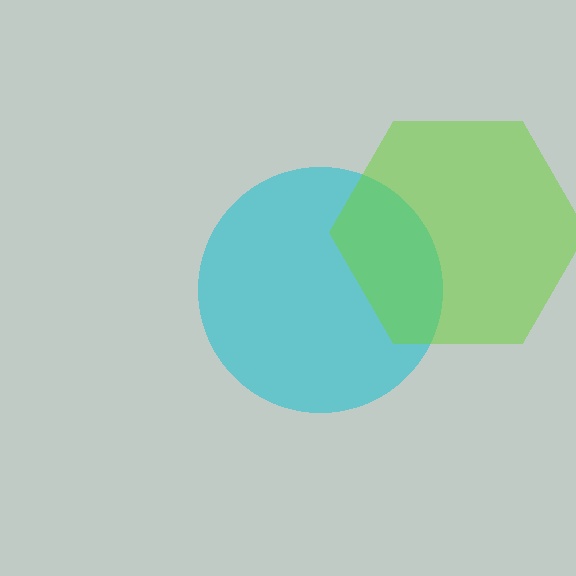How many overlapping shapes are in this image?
There are 2 overlapping shapes in the image.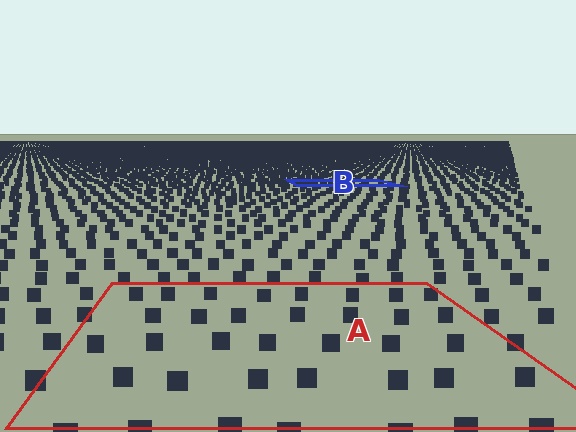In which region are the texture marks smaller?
The texture marks are smaller in region B, because it is farther away.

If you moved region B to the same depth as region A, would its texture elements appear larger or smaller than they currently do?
They would appear larger. At a closer depth, the same texture elements are projected at a bigger on-screen size.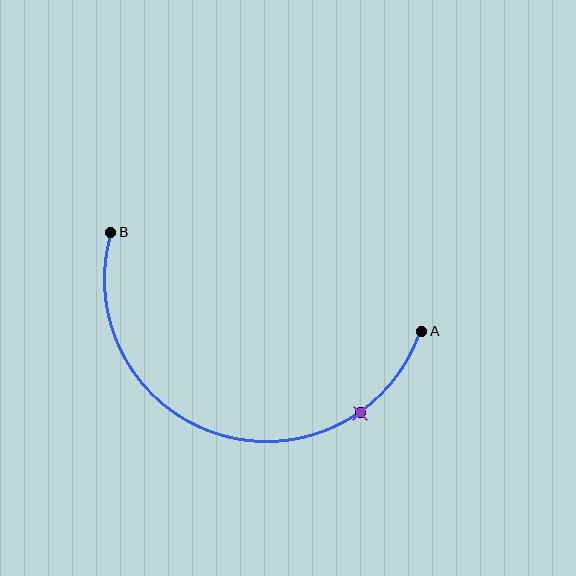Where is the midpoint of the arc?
The arc midpoint is the point on the curve farthest from the straight line joining A and B. It sits below that line.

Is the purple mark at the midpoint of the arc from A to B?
No. The purple mark lies on the arc but is closer to endpoint A. The arc midpoint would be at the point on the curve equidistant along the arc from both A and B.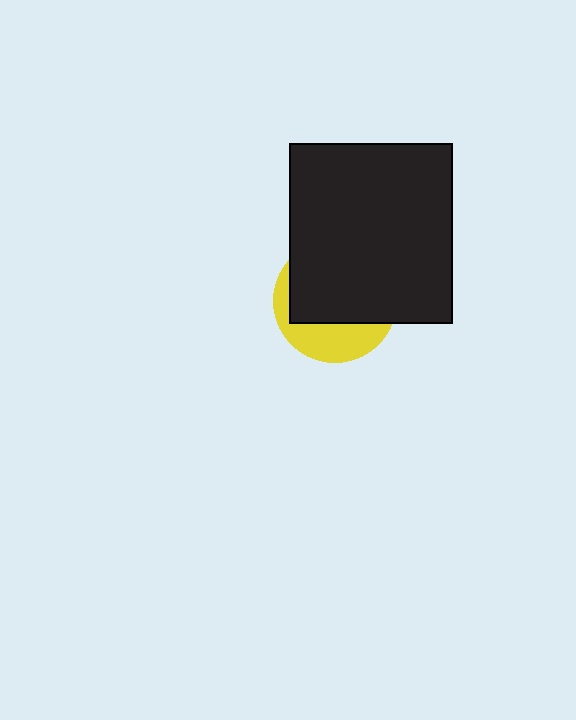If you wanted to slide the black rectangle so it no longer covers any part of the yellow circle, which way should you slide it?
Slide it up — that is the most direct way to separate the two shapes.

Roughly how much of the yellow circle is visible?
A small part of it is visible (roughly 34%).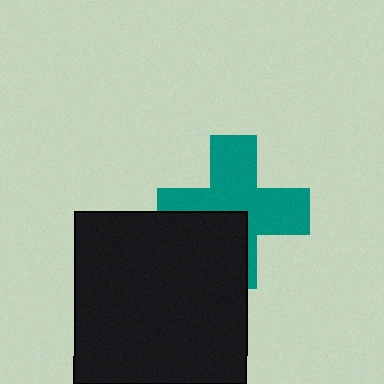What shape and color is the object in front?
The object in front is a black square.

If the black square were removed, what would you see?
You would see the complete teal cross.